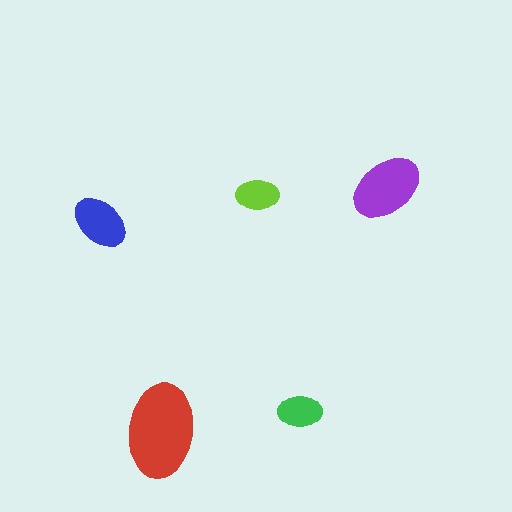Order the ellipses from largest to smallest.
the red one, the purple one, the blue one, the green one, the lime one.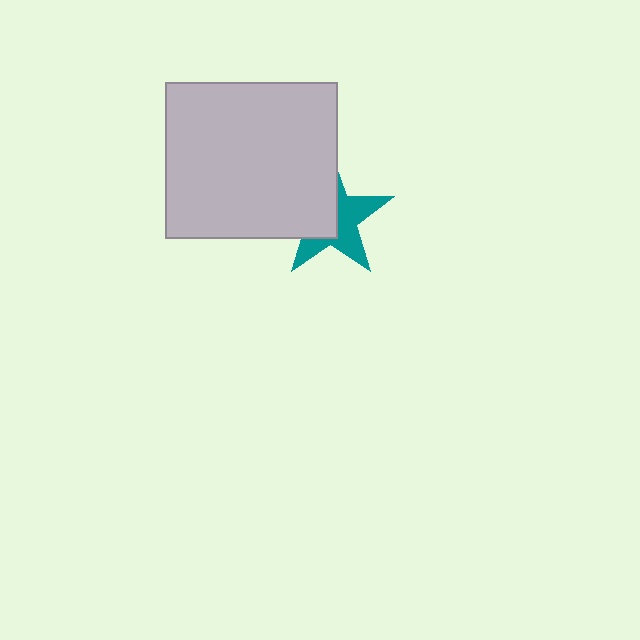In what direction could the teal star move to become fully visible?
The teal star could move right. That would shift it out from behind the light gray rectangle entirely.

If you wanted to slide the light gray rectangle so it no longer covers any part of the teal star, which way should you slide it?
Slide it left — that is the most direct way to separate the two shapes.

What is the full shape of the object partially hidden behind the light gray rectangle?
The partially hidden object is a teal star.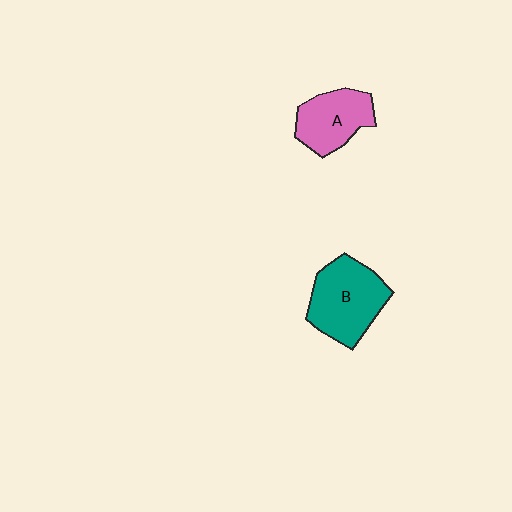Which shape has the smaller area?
Shape A (pink).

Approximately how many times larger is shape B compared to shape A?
Approximately 1.3 times.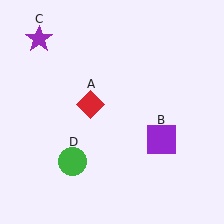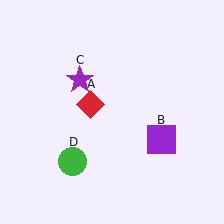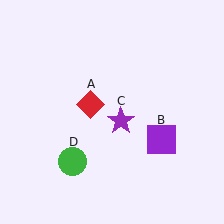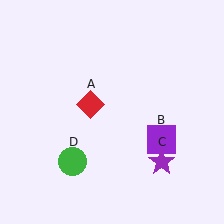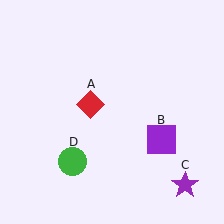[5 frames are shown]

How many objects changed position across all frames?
1 object changed position: purple star (object C).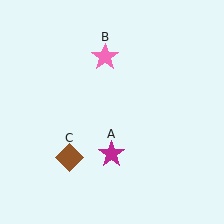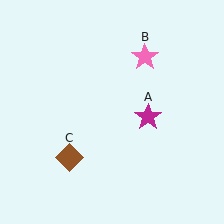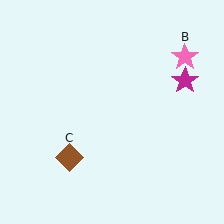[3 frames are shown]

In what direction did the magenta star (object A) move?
The magenta star (object A) moved up and to the right.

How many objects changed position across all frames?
2 objects changed position: magenta star (object A), pink star (object B).